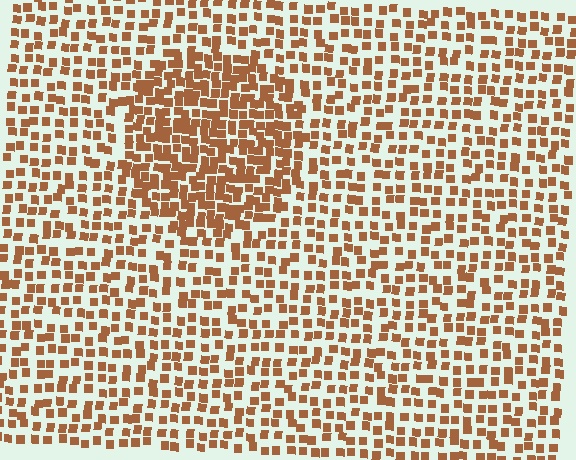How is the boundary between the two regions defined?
The boundary is defined by a change in element density (approximately 1.8x ratio). All elements are the same color, size, and shape.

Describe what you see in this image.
The image contains small brown elements arranged at two different densities. A circle-shaped region is visible where the elements are more densely packed than the surrounding area.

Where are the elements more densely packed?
The elements are more densely packed inside the circle boundary.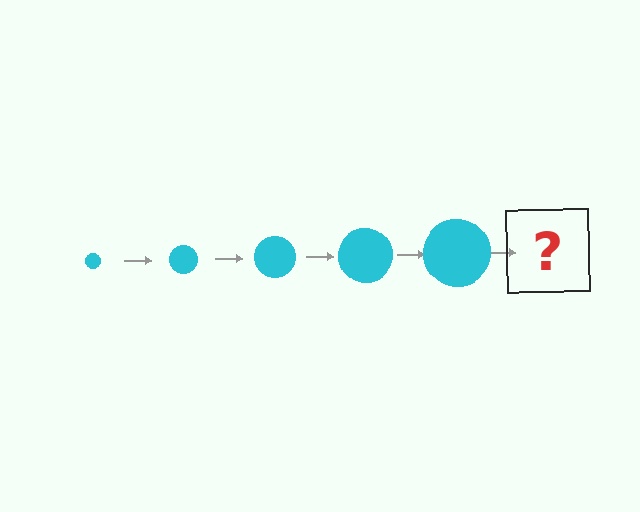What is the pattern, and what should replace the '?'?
The pattern is that the circle gets progressively larger each step. The '?' should be a cyan circle, larger than the previous one.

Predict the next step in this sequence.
The next step is a cyan circle, larger than the previous one.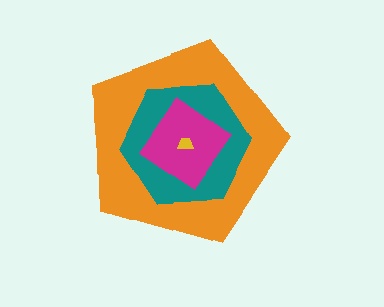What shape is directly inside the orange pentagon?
The teal hexagon.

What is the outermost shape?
The orange pentagon.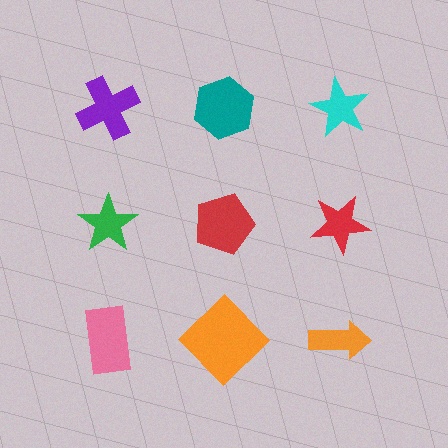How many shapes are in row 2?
3 shapes.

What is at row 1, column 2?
A teal hexagon.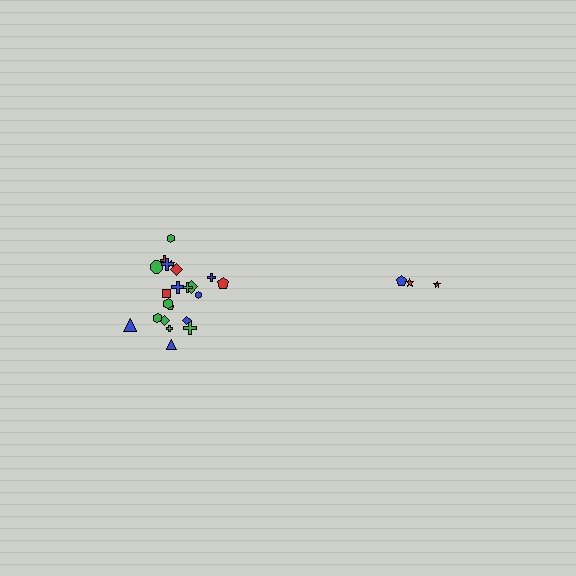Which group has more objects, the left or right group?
The left group.